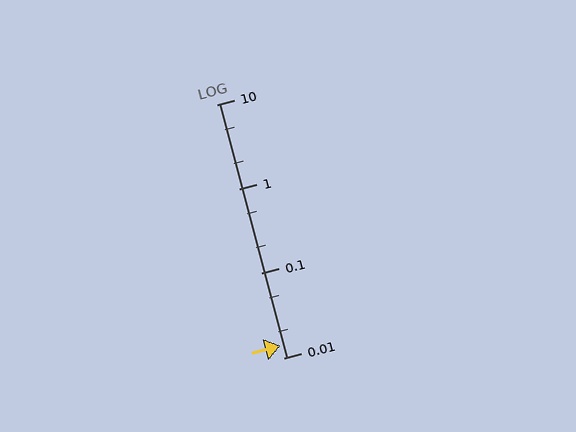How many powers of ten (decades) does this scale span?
The scale spans 3 decades, from 0.01 to 10.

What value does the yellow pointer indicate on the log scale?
The pointer indicates approximately 0.014.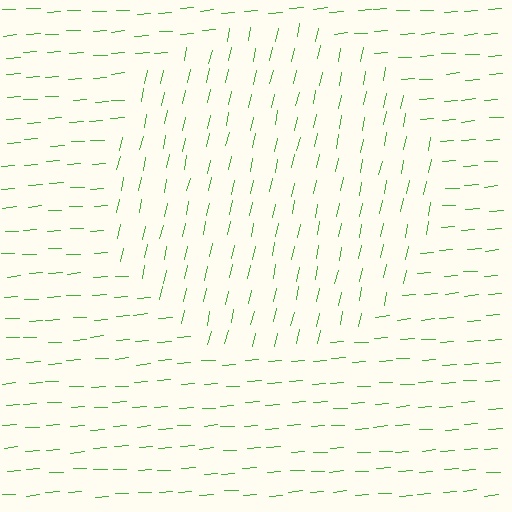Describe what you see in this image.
The image is filled with small green line segments. A circle region in the image has lines oriented differently from the surrounding lines, creating a visible texture boundary.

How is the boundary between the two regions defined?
The boundary is defined purely by a change in line orientation (approximately 74 degrees difference). All lines are the same color and thickness.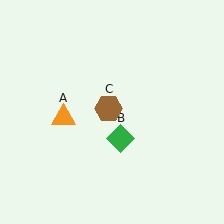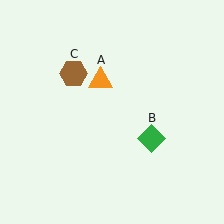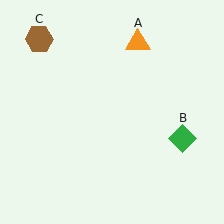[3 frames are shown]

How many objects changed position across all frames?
3 objects changed position: orange triangle (object A), green diamond (object B), brown hexagon (object C).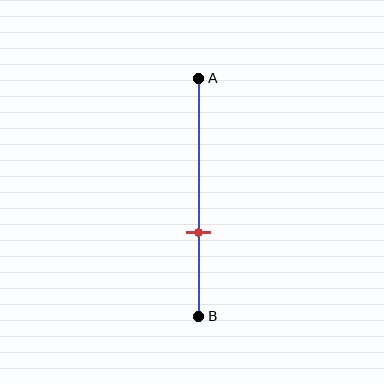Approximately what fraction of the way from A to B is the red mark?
The red mark is approximately 65% of the way from A to B.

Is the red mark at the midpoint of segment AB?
No, the mark is at about 65% from A, not at the 50% midpoint.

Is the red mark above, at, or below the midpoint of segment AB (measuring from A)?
The red mark is below the midpoint of segment AB.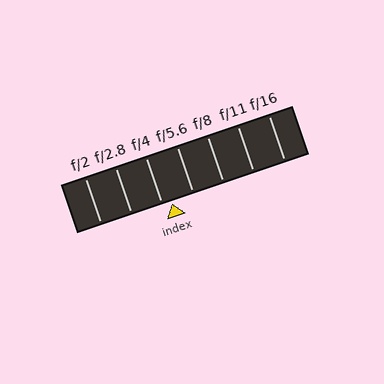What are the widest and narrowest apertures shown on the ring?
The widest aperture shown is f/2 and the narrowest is f/16.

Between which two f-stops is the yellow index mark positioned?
The index mark is between f/4 and f/5.6.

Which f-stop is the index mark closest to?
The index mark is closest to f/4.